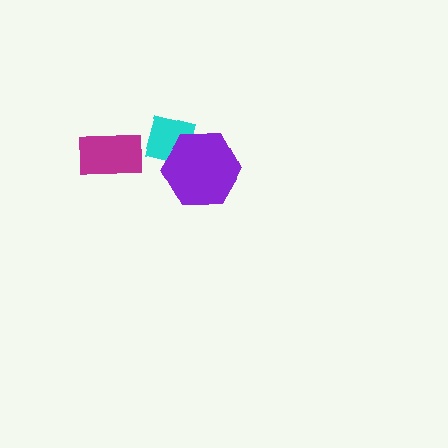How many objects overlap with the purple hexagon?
1 object overlaps with the purple hexagon.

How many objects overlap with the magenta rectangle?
0 objects overlap with the magenta rectangle.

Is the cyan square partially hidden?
Yes, it is partially covered by another shape.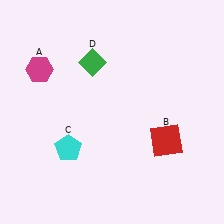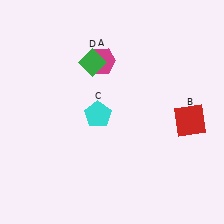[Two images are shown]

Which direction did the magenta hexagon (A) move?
The magenta hexagon (A) moved right.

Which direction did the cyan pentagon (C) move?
The cyan pentagon (C) moved up.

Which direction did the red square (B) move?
The red square (B) moved right.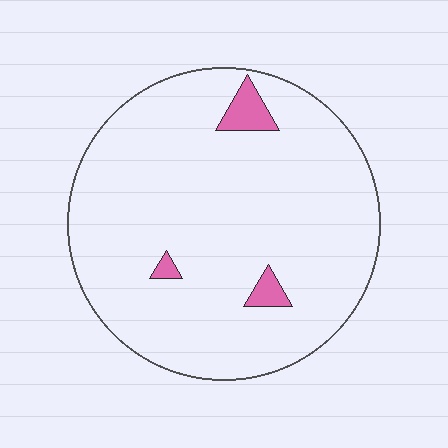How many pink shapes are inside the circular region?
3.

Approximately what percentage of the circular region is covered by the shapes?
Approximately 5%.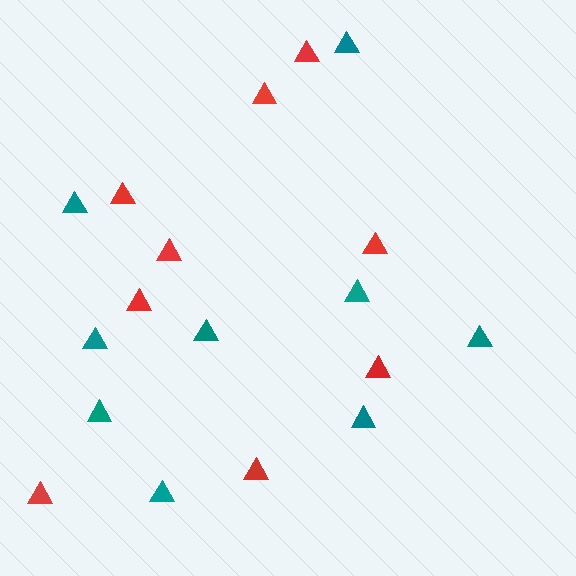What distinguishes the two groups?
There are 2 groups: one group of teal triangles (9) and one group of red triangles (9).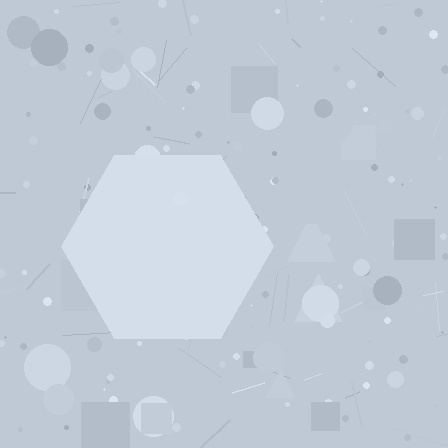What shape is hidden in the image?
A hexagon is hidden in the image.